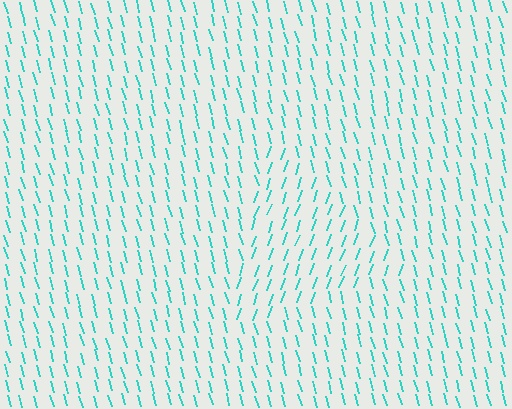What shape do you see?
I see a triangle.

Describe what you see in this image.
The image is filled with small cyan line segments. A triangle region in the image has lines oriented differently from the surrounding lines, creating a visible texture boundary.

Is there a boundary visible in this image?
Yes, there is a texture boundary formed by a change in line orientation.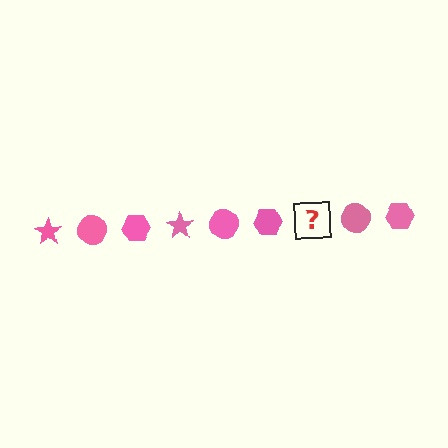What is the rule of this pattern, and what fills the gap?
The rule is that the pattern cycles through star, circle, hexagon shapes in pink. The gap should be filled with a pink star.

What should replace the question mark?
The question mark should be replaced with a pink star.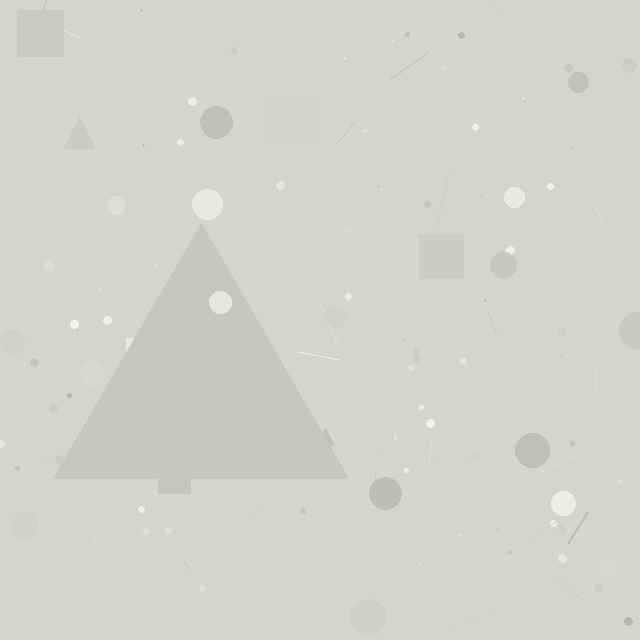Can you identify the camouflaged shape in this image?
The camouflaged shape is a triangle.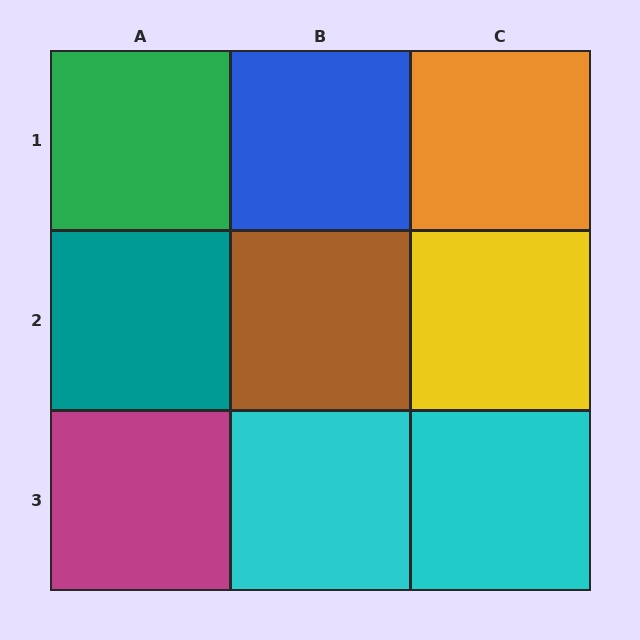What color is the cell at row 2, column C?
Yellow.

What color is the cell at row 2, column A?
Teal.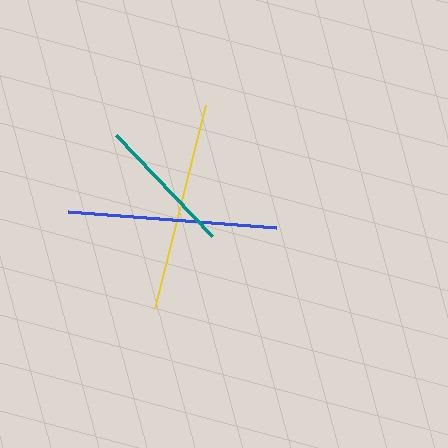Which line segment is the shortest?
The teal line is the shortest at approximately 139 pixels.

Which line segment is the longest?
The yellow line is the longest at approximately 210 pixels.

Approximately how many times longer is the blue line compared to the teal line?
The blue line is approximately 1.5 times the length of the teal line.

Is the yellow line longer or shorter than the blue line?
The yellow line is longer than the blue line.